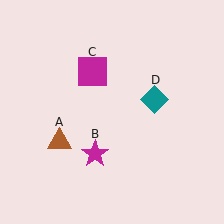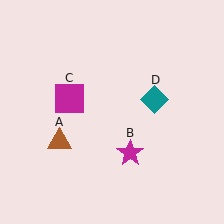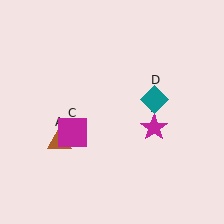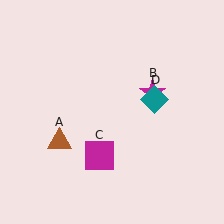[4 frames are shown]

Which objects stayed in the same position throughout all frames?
Brown triangle (object A) and teal diamond (object D) remained stationary.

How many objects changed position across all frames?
2 objects changed position: magenta star (object B), magenta square (object C).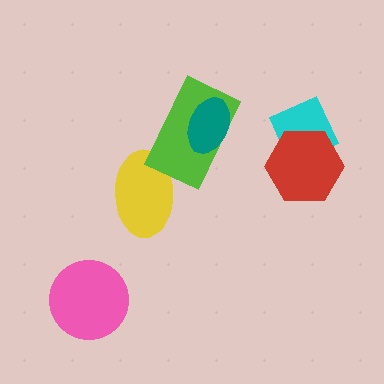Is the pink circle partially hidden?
No, no other shape covers it.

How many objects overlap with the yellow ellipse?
1 object overlaps with the yellow ellipse.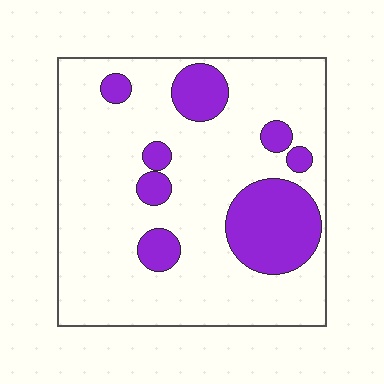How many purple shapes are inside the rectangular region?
8.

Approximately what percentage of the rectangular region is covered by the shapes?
Approximately 20%.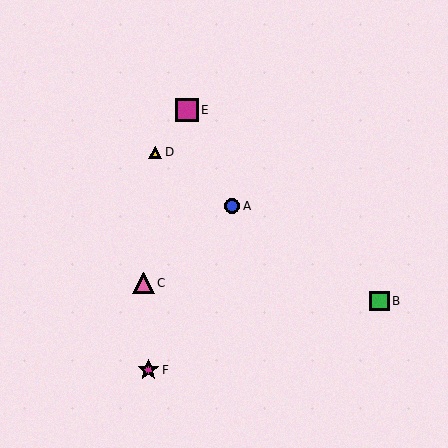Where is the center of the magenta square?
The center of the magenta square is at (187, 110).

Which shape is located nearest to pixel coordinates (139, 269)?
The pink triangle (labeled C) at (144, 283) is nearest to that location.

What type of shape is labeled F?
Shape F is a magenta star.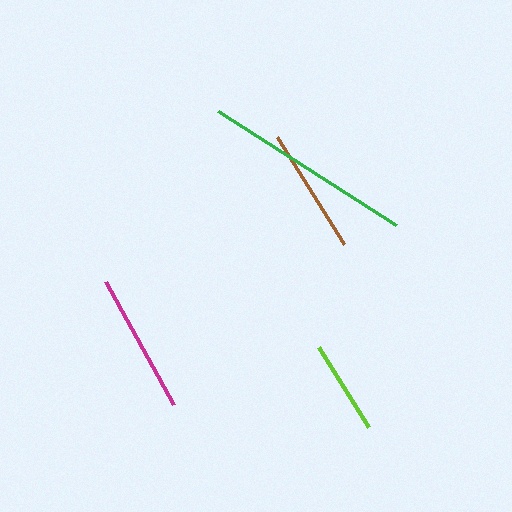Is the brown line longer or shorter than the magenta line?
The magenta line is longer than the brown line.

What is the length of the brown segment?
The brown segment is approximately 126 pixels long.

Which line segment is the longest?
The green line is the longest at approximately 212 pixels.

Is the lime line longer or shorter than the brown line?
The brown line is longer than the lime line.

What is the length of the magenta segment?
The magenta segment is approximately 140 pixels long.